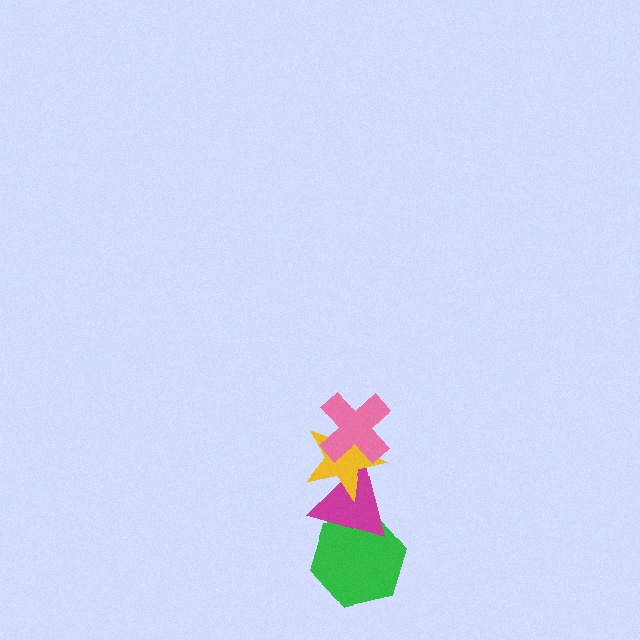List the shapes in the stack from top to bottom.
From top to bottom: the pink cross, the yellow star, the magenta triangle, the green hexagon.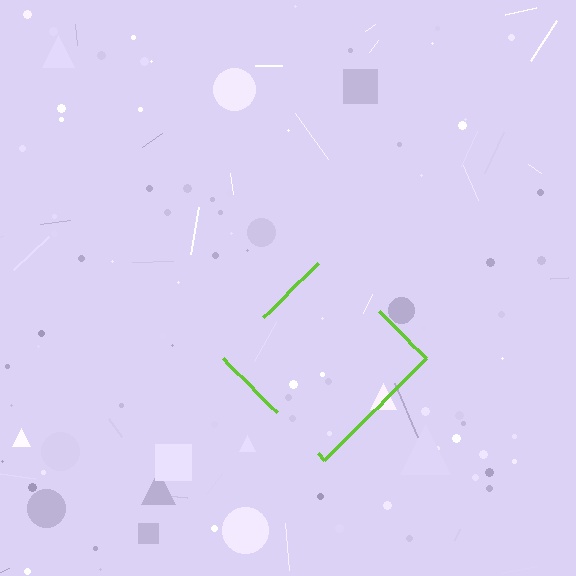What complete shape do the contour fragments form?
The contour fragments form a diamond.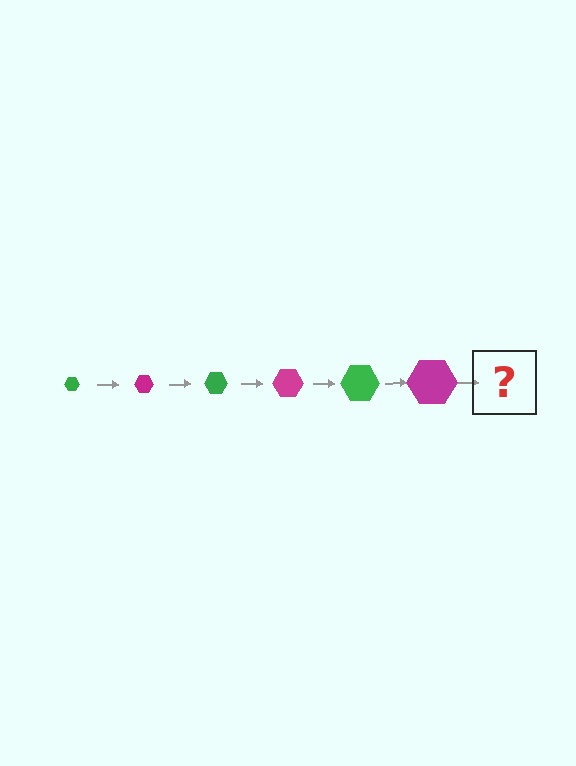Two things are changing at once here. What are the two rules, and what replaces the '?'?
The two rules are that the hexagon grows larger each step and the color cycles through green and magenta. The '?' should be a green hexagon, larger than the previous one.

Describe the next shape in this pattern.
It should be a green hexagon, larger than the previous one.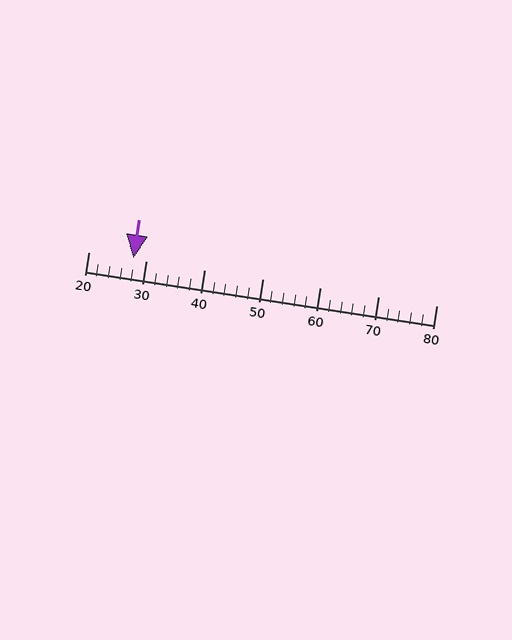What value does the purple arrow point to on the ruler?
The purple arrow points to approximately 28.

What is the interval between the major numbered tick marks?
The major tick marks are spaced 10 units apart.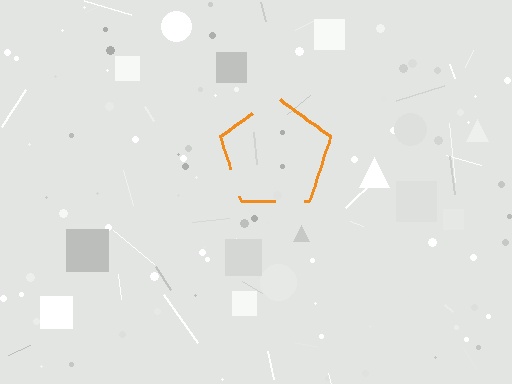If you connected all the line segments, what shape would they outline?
They would outline a pentagon.